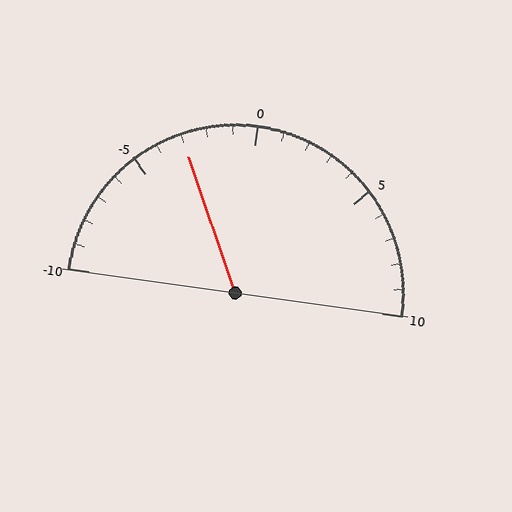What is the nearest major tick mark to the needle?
The nearest major tick mark is -5.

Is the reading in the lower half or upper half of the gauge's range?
The reading is in the lower half of the range (-10 to 10).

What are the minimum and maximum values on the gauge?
The gauge ranges from -10 to 10.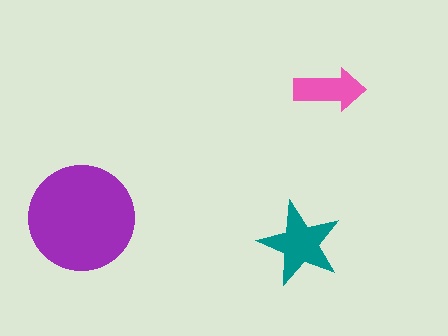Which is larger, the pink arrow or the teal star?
The teal star.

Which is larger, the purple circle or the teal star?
The purple circle.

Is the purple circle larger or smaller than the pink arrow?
Larger.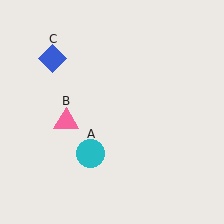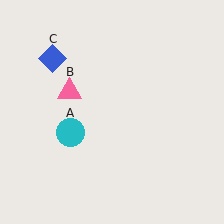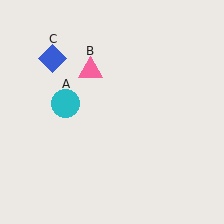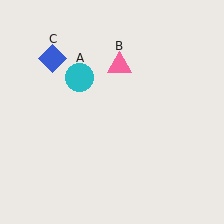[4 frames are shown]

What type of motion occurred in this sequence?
The cyan circle (object A), pink triangle (object B) rotated clockwise around the center of the scene.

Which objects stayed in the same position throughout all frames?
Blue diamond (object C) remained stationary.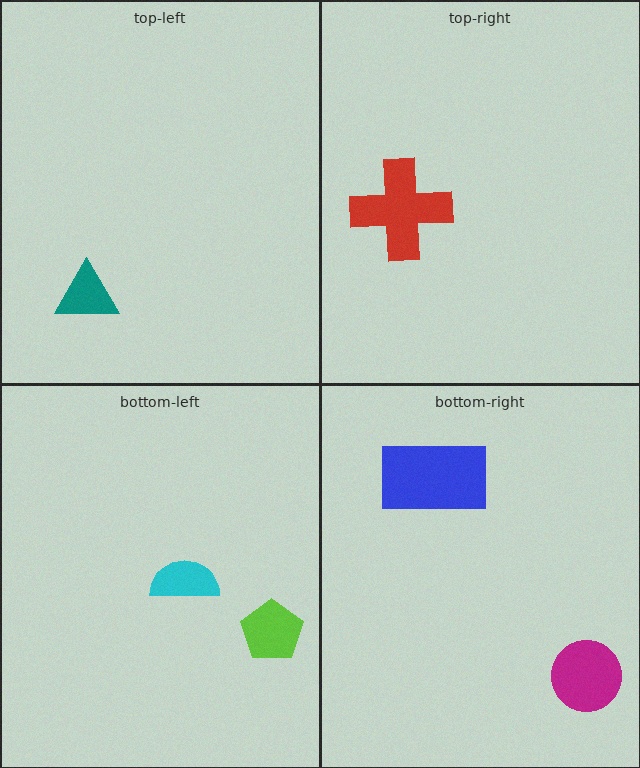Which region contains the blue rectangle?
The bottom-right region.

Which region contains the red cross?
The top-right region.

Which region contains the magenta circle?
The bottom-right region.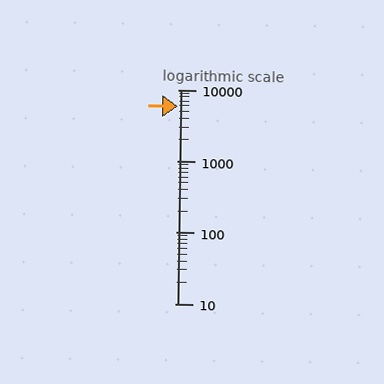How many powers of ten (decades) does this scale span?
The scale spans 3 decades, from 10 to 10000.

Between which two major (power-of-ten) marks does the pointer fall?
The pointer is between 1000 and 10000.